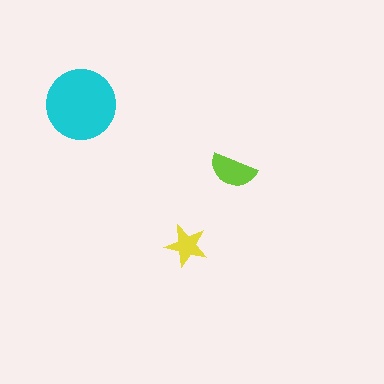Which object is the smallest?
The yellow star.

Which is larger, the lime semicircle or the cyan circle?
The cyan circle.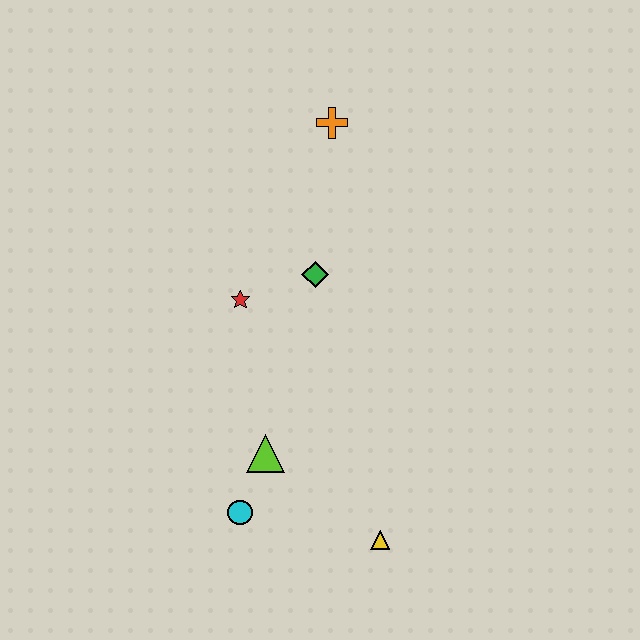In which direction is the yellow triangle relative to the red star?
The yellow triangle is below the red star.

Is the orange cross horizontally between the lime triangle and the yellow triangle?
Yes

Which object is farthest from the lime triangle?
The orange cross is farthest from the lime triangle.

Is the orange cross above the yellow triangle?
Yes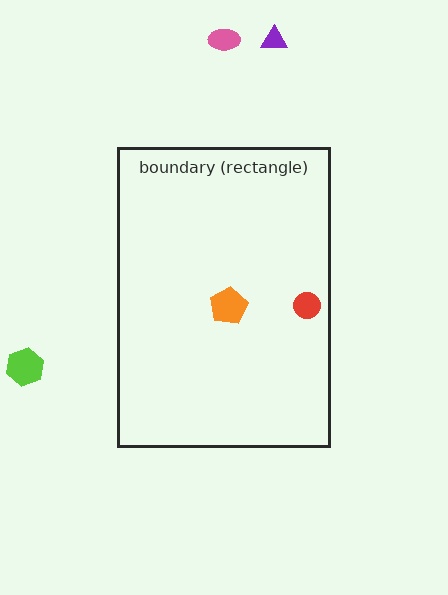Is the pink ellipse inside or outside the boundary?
Outside.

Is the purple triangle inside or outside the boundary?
Outside.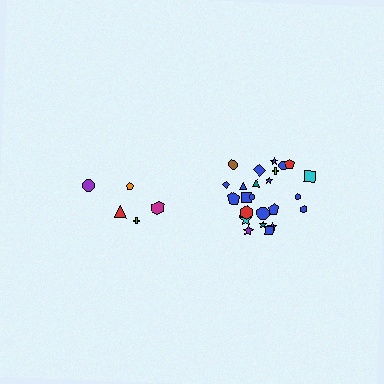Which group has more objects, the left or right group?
The right group.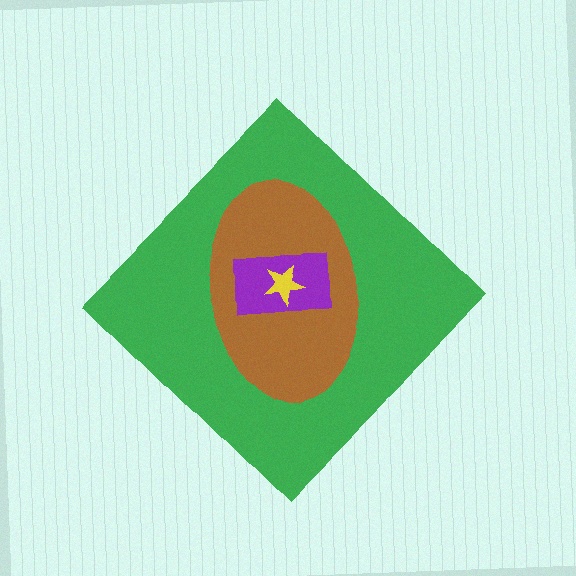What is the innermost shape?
The yellow star.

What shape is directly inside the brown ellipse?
The purple rectangle.